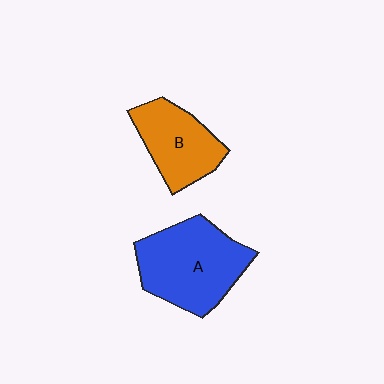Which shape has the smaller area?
Shape B (orange).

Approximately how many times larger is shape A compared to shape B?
Approximately 1.4 times.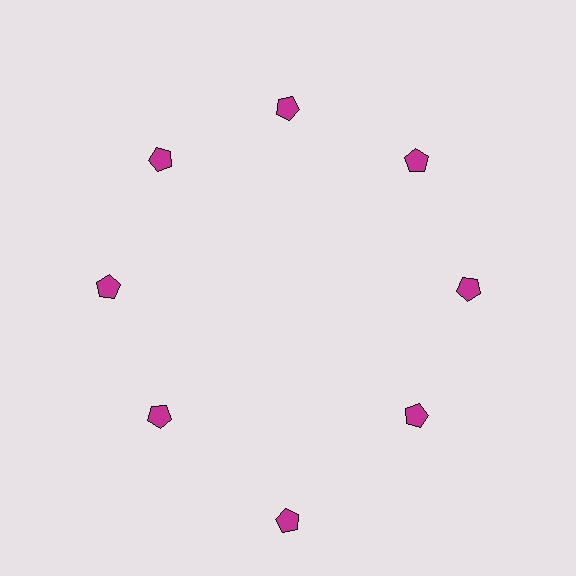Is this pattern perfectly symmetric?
No. The 8 magenta pentagons are arranged in a ring, but one element near the 6 o'clock position is pushed outward from the center, breaking the 8-fold rotational symmetry.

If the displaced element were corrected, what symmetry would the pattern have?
It would have 8-fold rotational symmetry — the pattern would map onto itself every 45 degrees.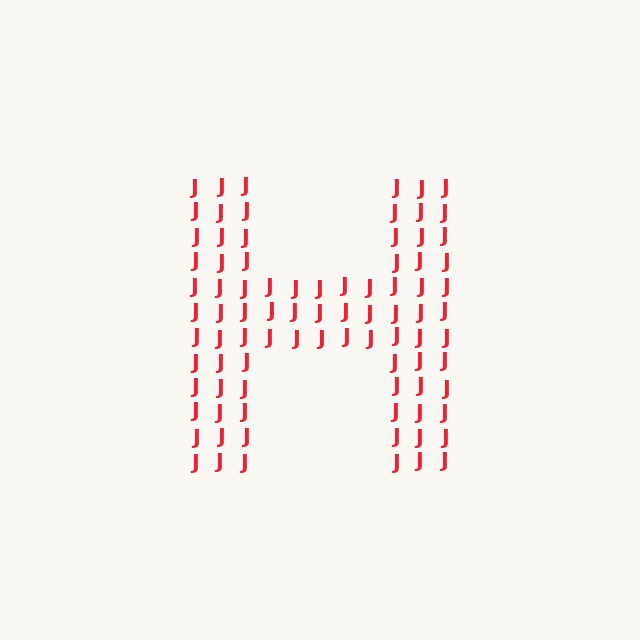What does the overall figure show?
The overall figure shows the letter H.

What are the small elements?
The small elements are letter J's.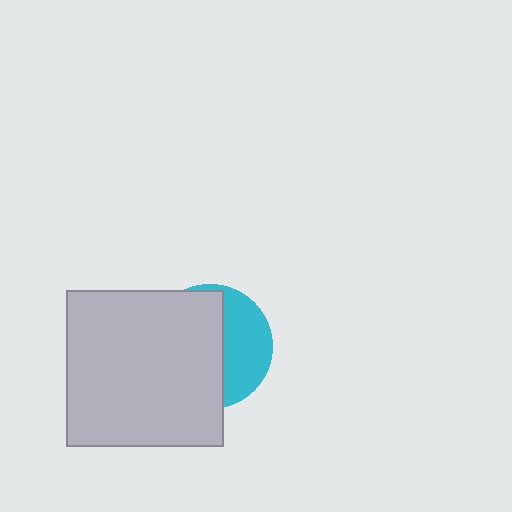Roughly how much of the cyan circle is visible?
A small part of it is visible (roughly 38%).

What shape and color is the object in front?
The object in front is a light gray rectangle.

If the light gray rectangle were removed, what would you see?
You would see the complete cyan circle.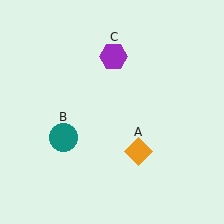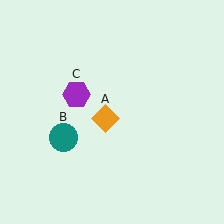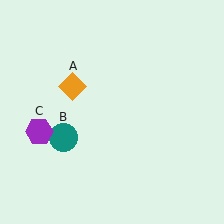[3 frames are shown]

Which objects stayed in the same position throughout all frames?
Teal circle (object B) remained stationary.